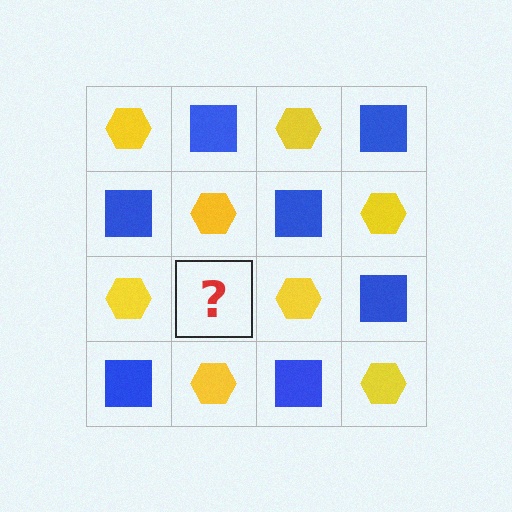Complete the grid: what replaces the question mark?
The question mark should be replaced with a blue square.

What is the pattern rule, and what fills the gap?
The rule is that it alternates yellow hexagon and blue square in a checkerboard pattern. The gap should be filled with a blue square.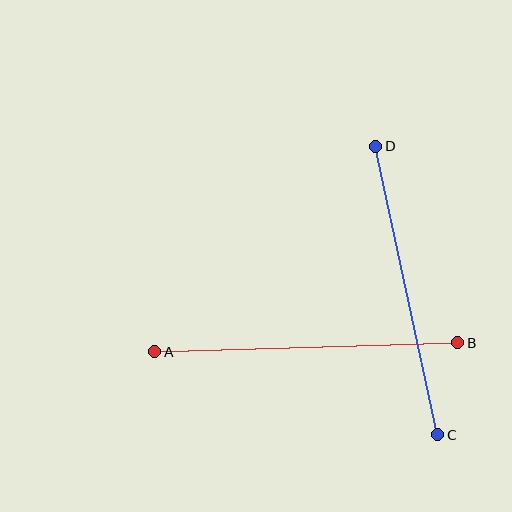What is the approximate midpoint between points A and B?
The midpoint is at approximately (306, 347) pixels.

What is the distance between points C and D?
The distance is approximately 295 pixels.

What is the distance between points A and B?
The distance is approximately 303 pixels.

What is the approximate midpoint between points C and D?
The midpoint is at approximately (407, 290) pixels.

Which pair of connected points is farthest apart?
Points A and B are farthest apart.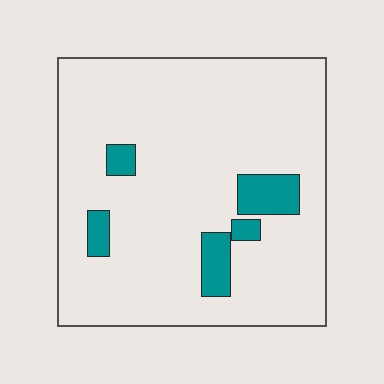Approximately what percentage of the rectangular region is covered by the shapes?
Approximately 10%.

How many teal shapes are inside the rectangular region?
5.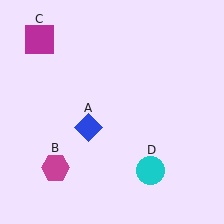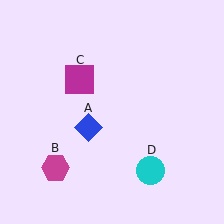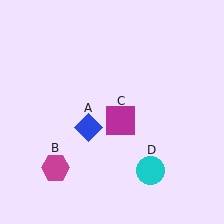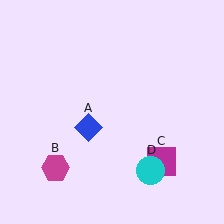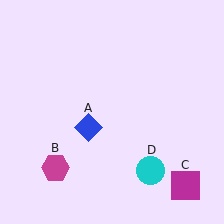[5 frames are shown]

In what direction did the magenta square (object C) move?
The magenta square (object C) moved down and to the right.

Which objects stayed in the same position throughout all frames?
Blue diamond (object A) and magenta hexagon (object B) and cyan circle (object D) remained stationary.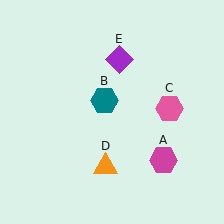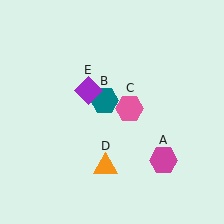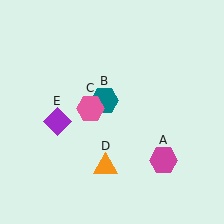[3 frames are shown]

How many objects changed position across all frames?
2 objects changed position: pink hexagon (object C), purple diamond (object E).